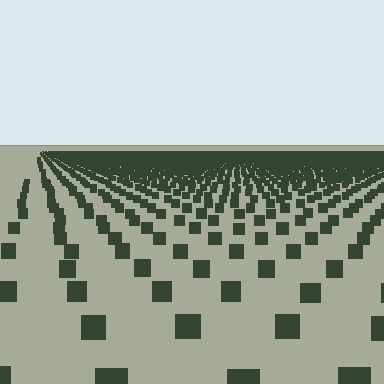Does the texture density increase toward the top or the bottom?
Density increases toward the top.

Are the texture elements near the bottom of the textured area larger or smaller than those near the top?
Larger. Near the bottom, elements are closer to the viewer and appear at a bigger on-screen size.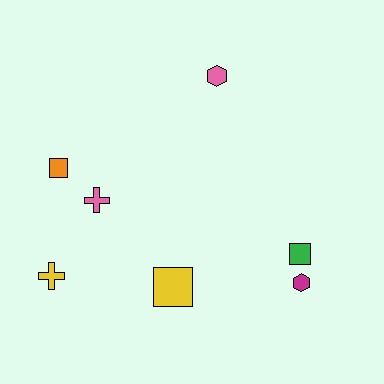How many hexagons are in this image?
There are 2 hexagons.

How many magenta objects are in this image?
There is 1 magenta object.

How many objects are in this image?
There are 7 objects.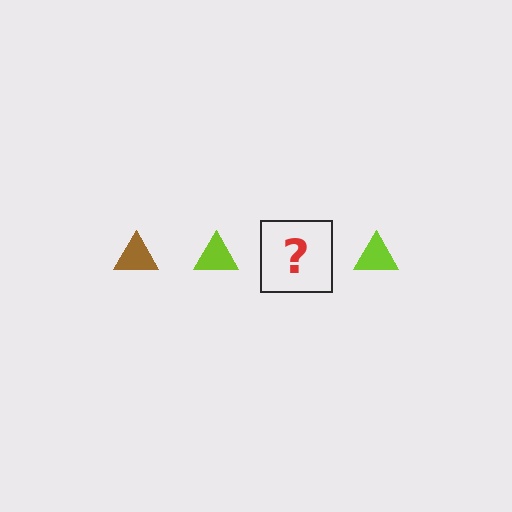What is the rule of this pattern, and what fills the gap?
The rule is that the pattern cycles through brown, lime triangles. The gap should be filled with a brown triangle.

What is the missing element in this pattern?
The missing element is a brown triangle.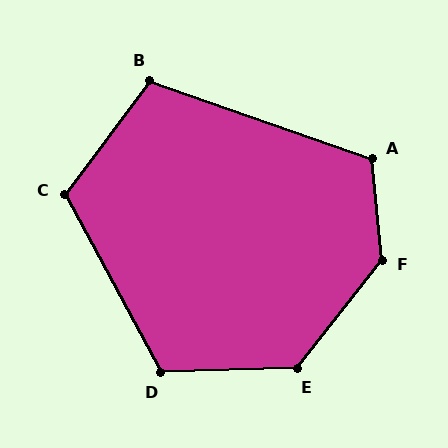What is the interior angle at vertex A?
Approximately 115 degrees (obtuse).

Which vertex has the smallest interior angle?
B, at approximately 107 degrees.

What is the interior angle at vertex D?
Approximately 116 degrees (obtuse).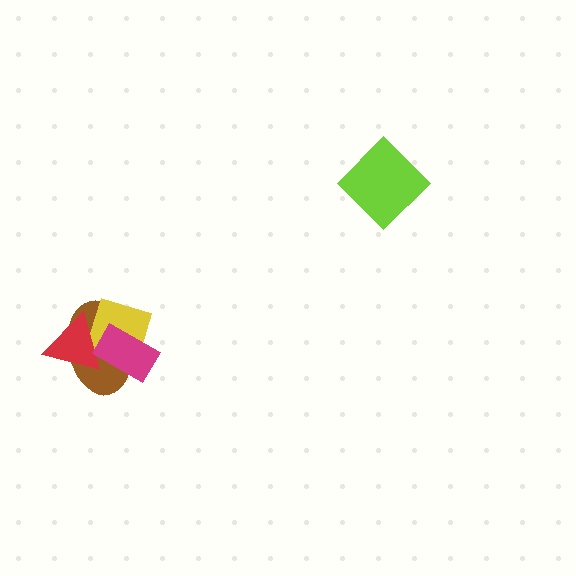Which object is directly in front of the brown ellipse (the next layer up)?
The yellow diamond is directly in front of the brown ellipse.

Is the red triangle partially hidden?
Yes, it is partially covered by another shape.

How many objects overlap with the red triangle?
3 objects overlap with the red triangle.